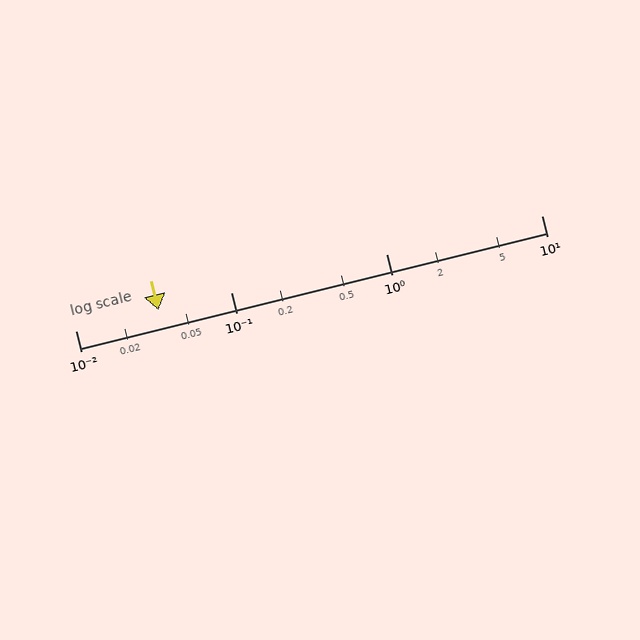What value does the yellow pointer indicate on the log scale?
The pointer indicates approximately 0.034.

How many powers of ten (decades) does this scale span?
The scale spans 3 decades, from 0.01 to 10.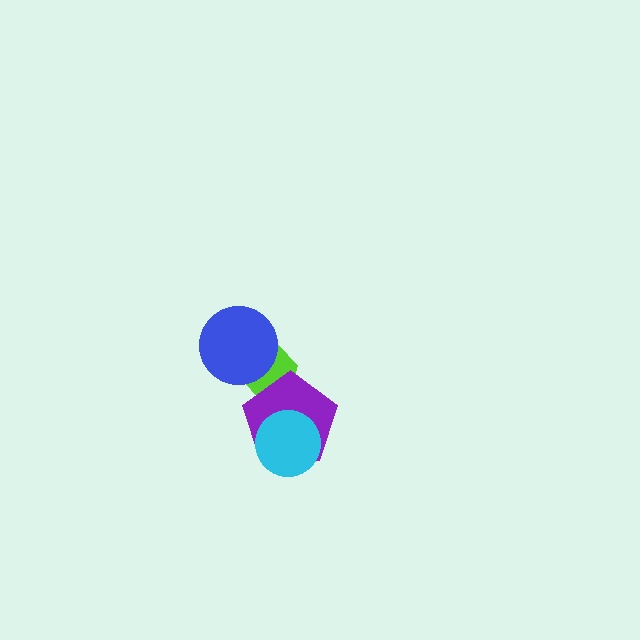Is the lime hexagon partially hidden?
Yes, it is partially covered by another shape.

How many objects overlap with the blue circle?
1 object overlaps with the blue circle.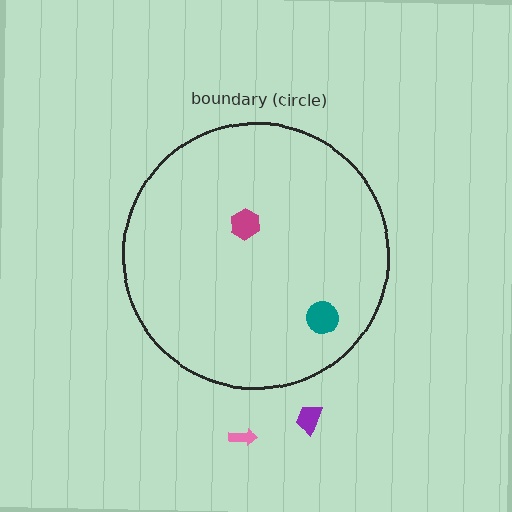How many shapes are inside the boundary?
2 inside, 2 outside.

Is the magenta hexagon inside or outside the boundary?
Inside.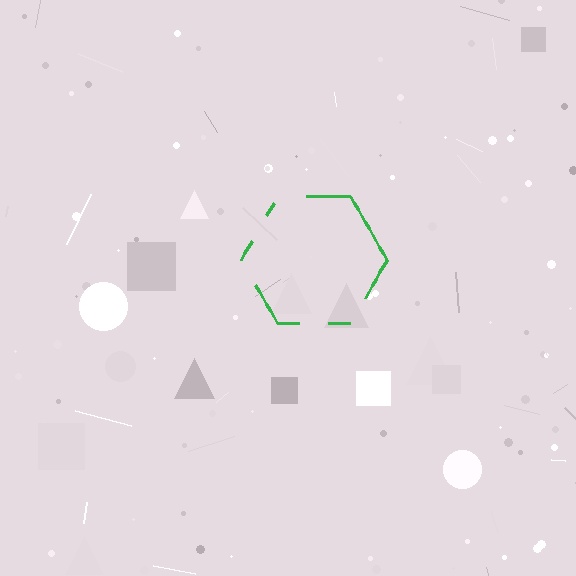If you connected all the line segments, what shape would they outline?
They would outline a hexagon.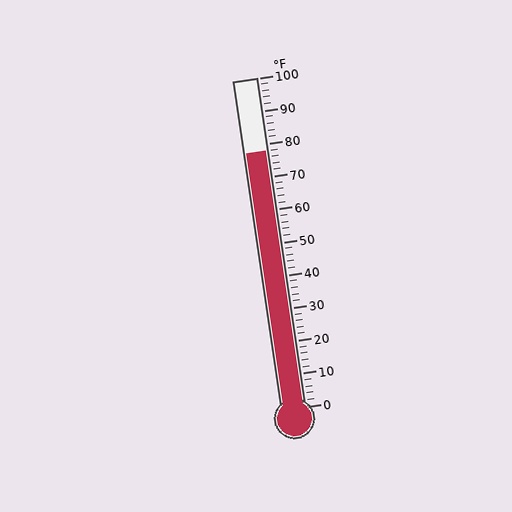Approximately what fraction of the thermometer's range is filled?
The thermometer is filled to approximately 80% of its range.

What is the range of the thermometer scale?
The thermometer scale ranges from 0°F to 100°F.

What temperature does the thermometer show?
The thermometer shows approximately 78°F.